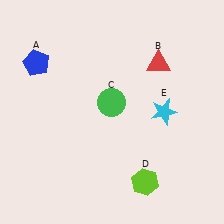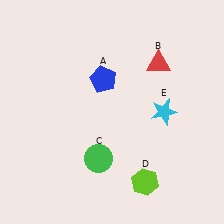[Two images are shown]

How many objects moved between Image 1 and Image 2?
2 objects moved between the two images.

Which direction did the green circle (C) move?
The green circle (C) moved down.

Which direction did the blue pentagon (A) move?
The blue pentagon (A) moved right.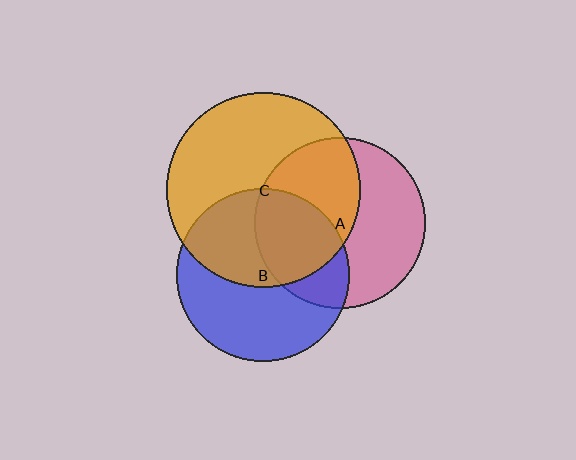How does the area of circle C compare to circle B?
Approximately 1.3 times.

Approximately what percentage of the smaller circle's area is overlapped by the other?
Approximately 50%.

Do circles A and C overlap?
Yes.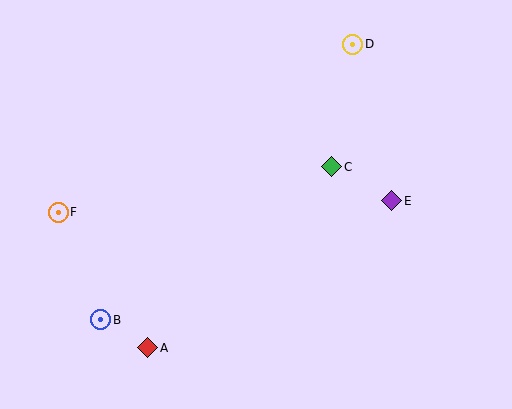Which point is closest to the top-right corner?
Point D is closest to the top-right corner.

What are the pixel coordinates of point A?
Point A is at (148, 348).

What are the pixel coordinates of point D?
Point D is at (353, 44).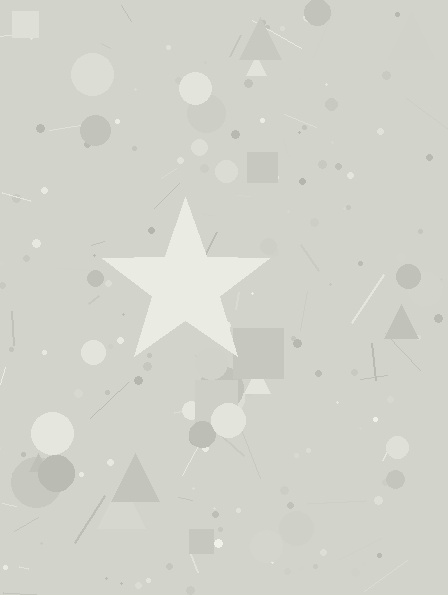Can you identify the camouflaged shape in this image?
The camouflaged shape is a star.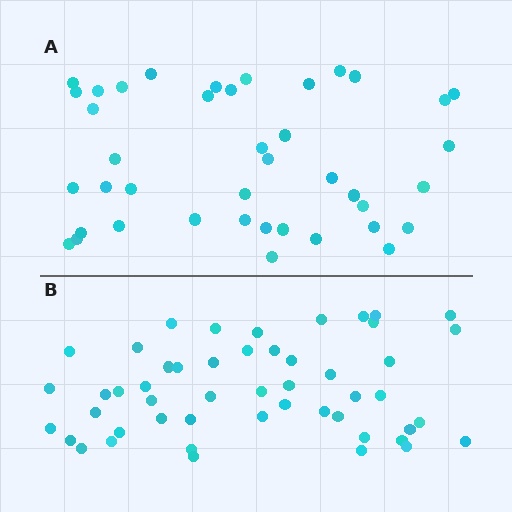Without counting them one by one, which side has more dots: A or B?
Region B (the bottom region) has more dots.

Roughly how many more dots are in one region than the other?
Region B has roughly 8 or so more dots than region A.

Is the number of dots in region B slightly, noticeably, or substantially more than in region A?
Region B has only slightly more — the two regions are fairly close. The ratio is roughly 1.2 to 1.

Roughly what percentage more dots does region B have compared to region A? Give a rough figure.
About 20% more.